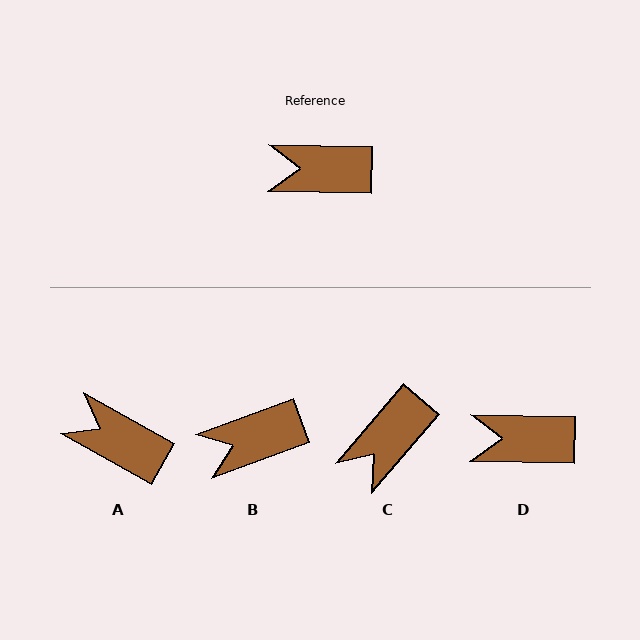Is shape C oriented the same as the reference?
No, it is off by about 51 degrees.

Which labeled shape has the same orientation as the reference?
D.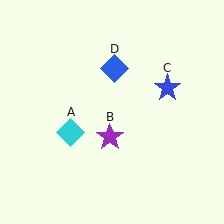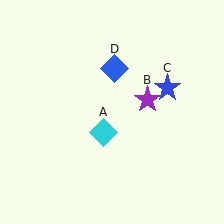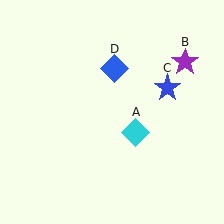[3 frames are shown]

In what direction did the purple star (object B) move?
The purple star (object B) moved up and to the right.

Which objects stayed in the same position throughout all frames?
Blue star (object C) and blue diamond (object D) remained stationary.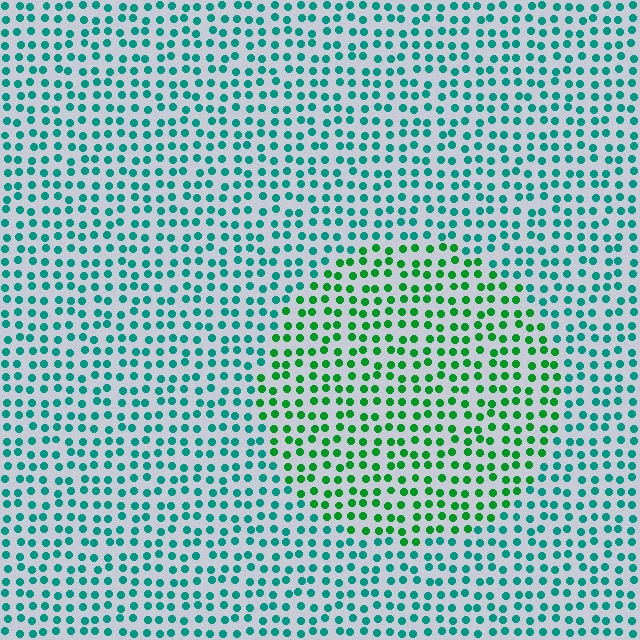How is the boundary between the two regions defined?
The boundary is defined purely by a slight shift in hue (about 39 degrees). Spacing, size, and orientation are identical on both sides.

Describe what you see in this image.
The image is filled with small teal elements in a uniform arrangement. A circle-shaped region is visible where the elements are tinted to a slightly different hue, forming a subtle color boundary.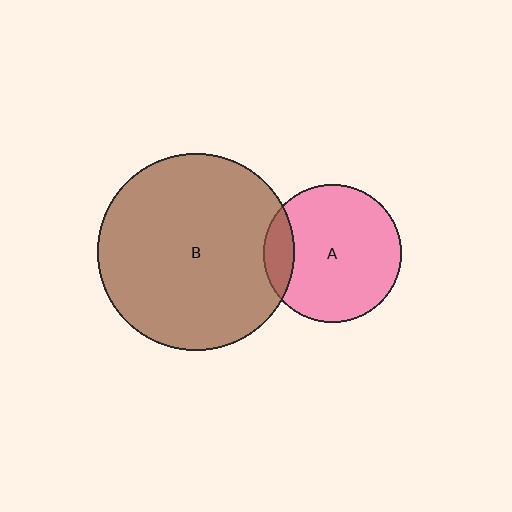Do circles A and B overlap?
Yes.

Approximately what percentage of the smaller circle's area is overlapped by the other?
Approximately 15%.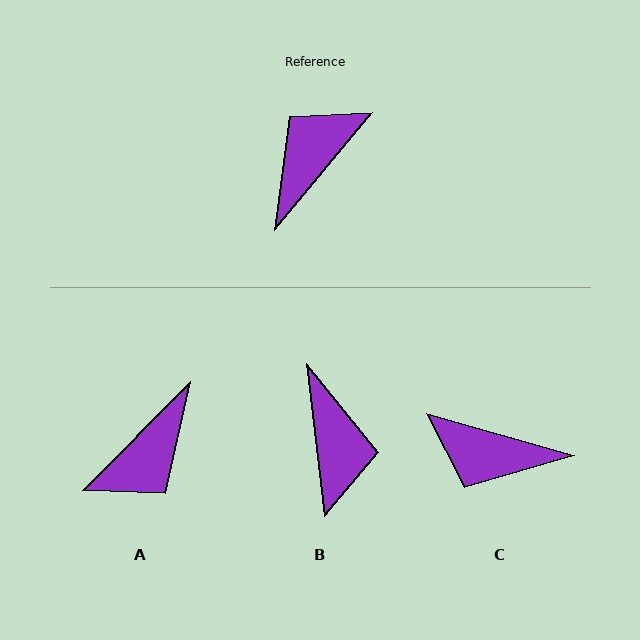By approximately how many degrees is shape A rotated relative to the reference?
Approximately 175 degrees counter-clockwise.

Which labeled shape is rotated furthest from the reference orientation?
A, about 175 degrees away.